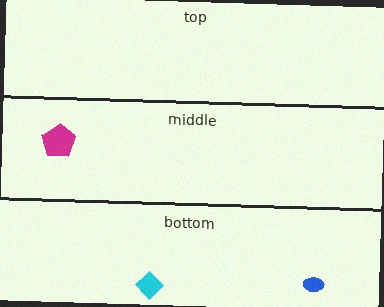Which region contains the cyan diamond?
The bottom region.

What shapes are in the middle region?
The magenta pentagon.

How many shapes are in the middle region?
1.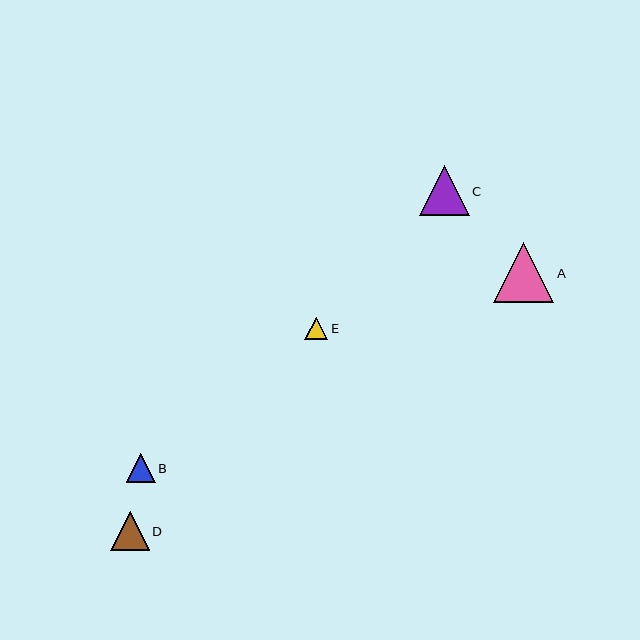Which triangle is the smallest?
Triangle E is the smallest with a size of approximately 23 pixels.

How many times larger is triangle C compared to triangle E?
Triangle C is approximately 2.2 times the size of triangle E.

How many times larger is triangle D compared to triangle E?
Triangle D is approximately 1.7 times the size of triangle E.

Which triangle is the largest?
Triangle A is the largest with a size of approximately 60 pixels.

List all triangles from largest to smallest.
From largest to smallest: A, C, D, B, E.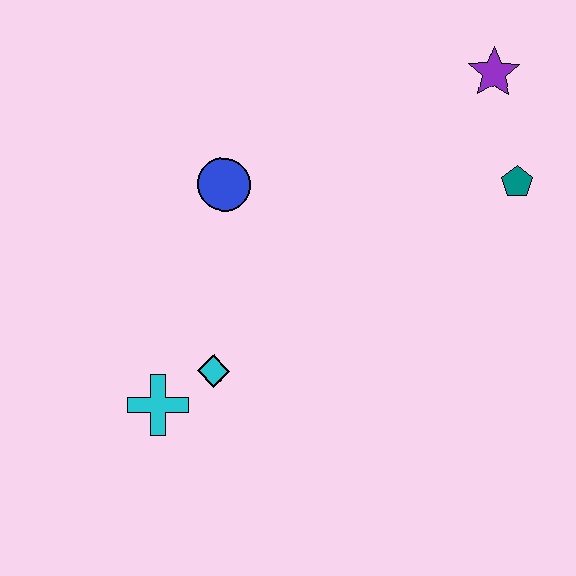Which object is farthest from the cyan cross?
The purple star is farthest from the cyan cross.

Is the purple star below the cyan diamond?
No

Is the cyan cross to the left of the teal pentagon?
Yes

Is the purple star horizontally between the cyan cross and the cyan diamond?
No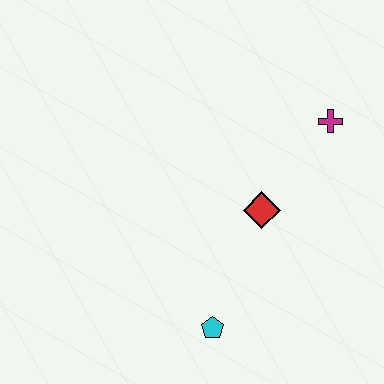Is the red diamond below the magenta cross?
Yes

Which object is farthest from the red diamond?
The cyan pentagon is farthest from the red diamond.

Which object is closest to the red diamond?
The magenta cross is closest to the red diamond.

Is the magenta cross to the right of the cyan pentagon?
Yes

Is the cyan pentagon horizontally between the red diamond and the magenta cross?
No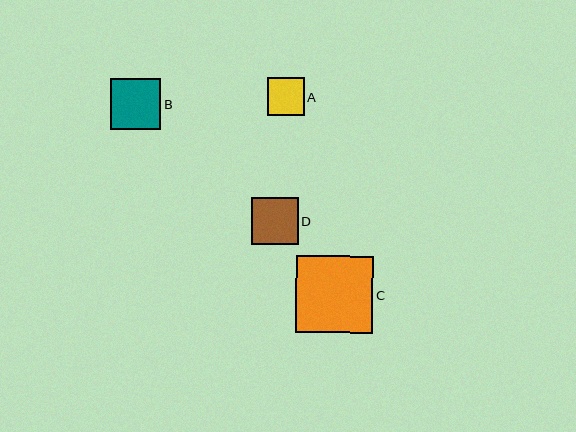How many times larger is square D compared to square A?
Square D is approximately 1.3 times the size of square A.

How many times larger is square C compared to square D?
Square C is approximately 1.6 times the size of square D.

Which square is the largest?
Square C is the largest with a size of approximately 78 pixels.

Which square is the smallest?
Square A is the smallest with a size of approximately 37 pixels.